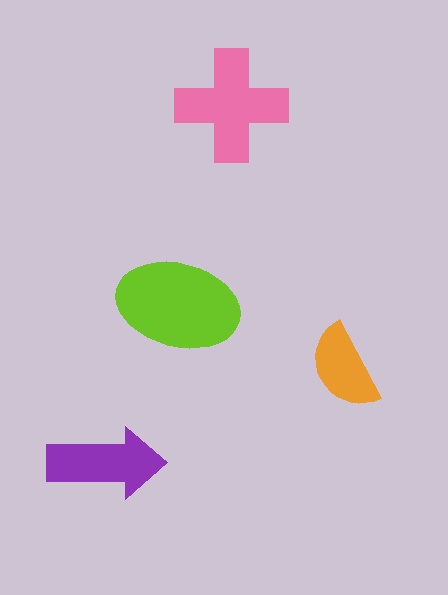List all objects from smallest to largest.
The orange semicircle, the purple arrow, the pink cross, the lime ellipse.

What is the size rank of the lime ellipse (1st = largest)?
1st.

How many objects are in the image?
There are 4 objects in the image.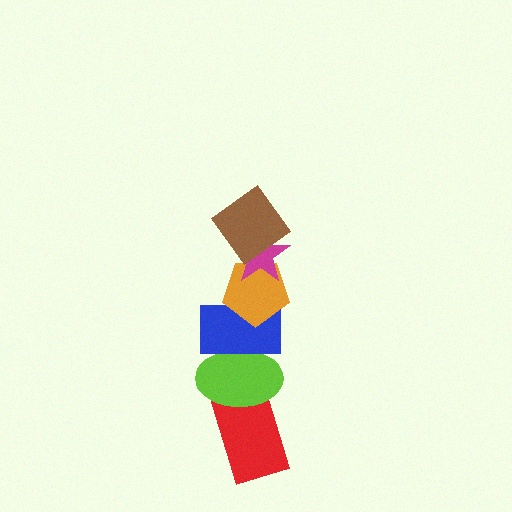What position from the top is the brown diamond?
The brown diamond is 1st from the top.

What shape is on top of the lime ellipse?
The blue rectangle is on top of the lime ellipse.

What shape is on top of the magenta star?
The brown diamond is on top of the magenta star.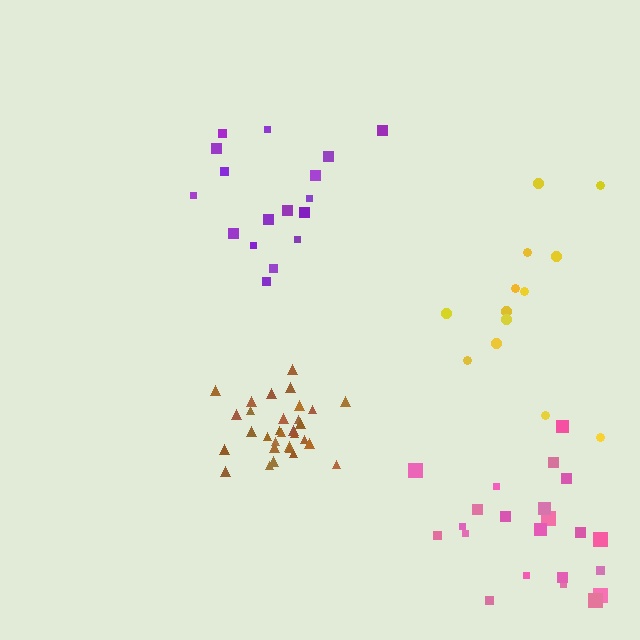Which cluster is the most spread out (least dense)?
Yellow.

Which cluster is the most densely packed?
Brown.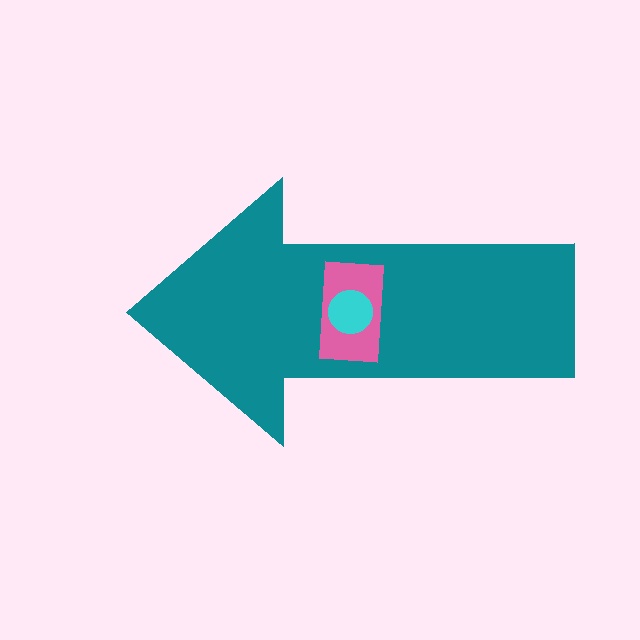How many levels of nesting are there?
3.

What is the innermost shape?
The cyan circle.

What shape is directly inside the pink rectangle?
The cyan circle.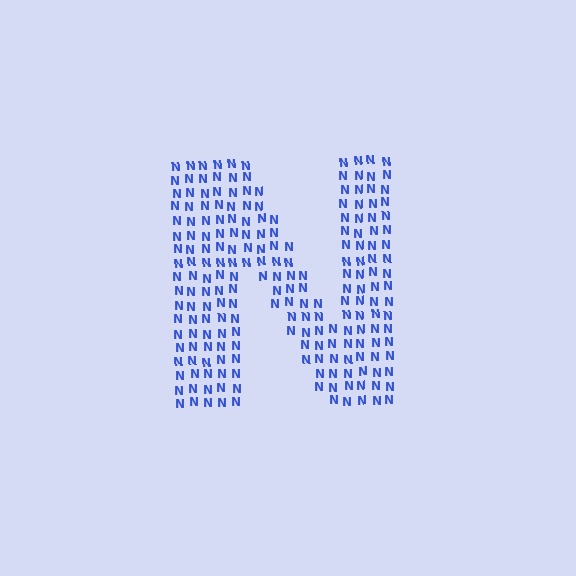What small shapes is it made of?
It is made of small letter N's.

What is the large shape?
The large shape is the letter N.